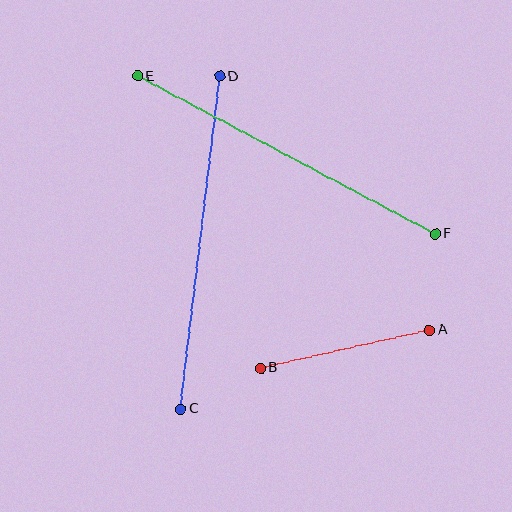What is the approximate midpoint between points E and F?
The midpoint is at approximately (287, 155) pixels.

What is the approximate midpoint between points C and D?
The midpoint is at approximately (200, 242) pixels.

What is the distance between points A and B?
The distance is approximately 173 pixels.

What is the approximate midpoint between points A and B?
The midpoint is at approximately (345, 349) pixels.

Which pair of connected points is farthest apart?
Points E and F are farthest apart.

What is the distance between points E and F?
The distance is approximately 337 pixels.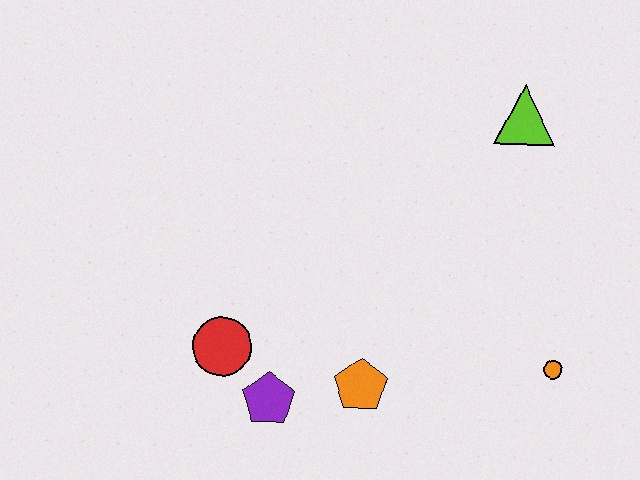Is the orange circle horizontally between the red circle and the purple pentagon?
No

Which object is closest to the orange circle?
The orange pentagon is closest to the orange circle.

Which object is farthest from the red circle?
The lime triangle is farthest from the red circle.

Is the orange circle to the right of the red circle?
Yes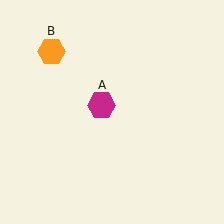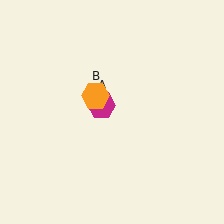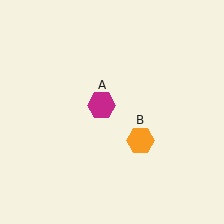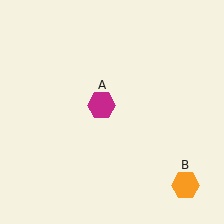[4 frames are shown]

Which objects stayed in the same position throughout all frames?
Magenta hexagon (object A) remained stationary.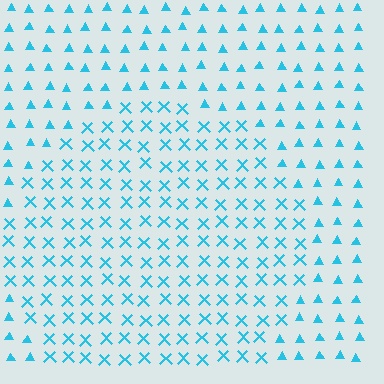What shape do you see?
I see a circle.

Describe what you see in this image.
The image is filled with small cyan elements arranged in a uniform grid. A circle-shaped region contains X marks, while the surrounding area contains triangles. The boundary is defined purely by the change in element shape.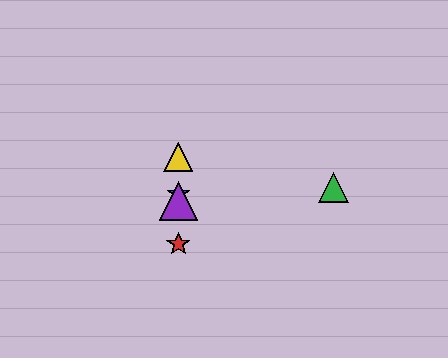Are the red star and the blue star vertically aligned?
Yes, both are at x≈178.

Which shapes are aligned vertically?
The red star, the blue star, the yellow triangle, the purple triangle are aligned vertically.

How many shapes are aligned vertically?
4 shapes (the red star, the blue star, the yellow triangle, the purple triangle) are aligned vertically.